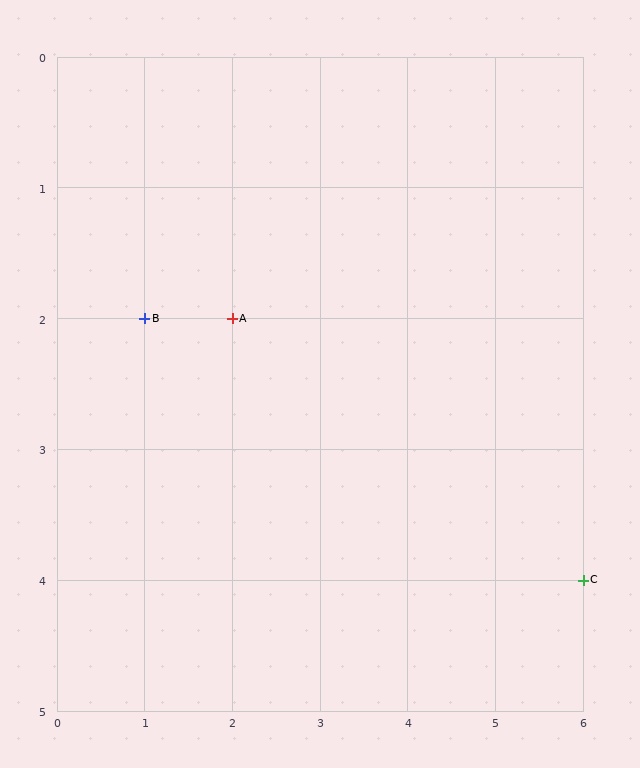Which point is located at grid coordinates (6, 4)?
Point C is at (6, 4).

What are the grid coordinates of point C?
Point C is at grid coordinates (6, 4).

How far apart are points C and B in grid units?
Points C and B are 5 columns and 2 rows apart (about 5.4 grid units diagonally).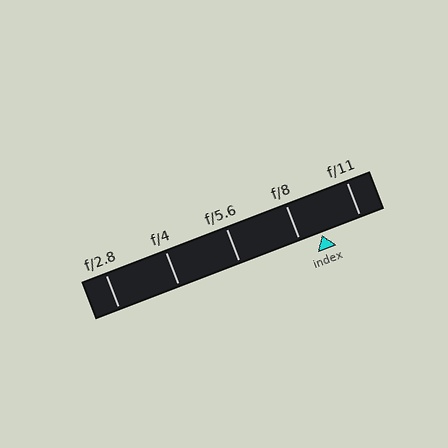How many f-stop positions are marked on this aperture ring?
There are 5 f-stop positions marked.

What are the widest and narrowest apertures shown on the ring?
The widest aperture shown is f/2.8 and the narrowest is f/11.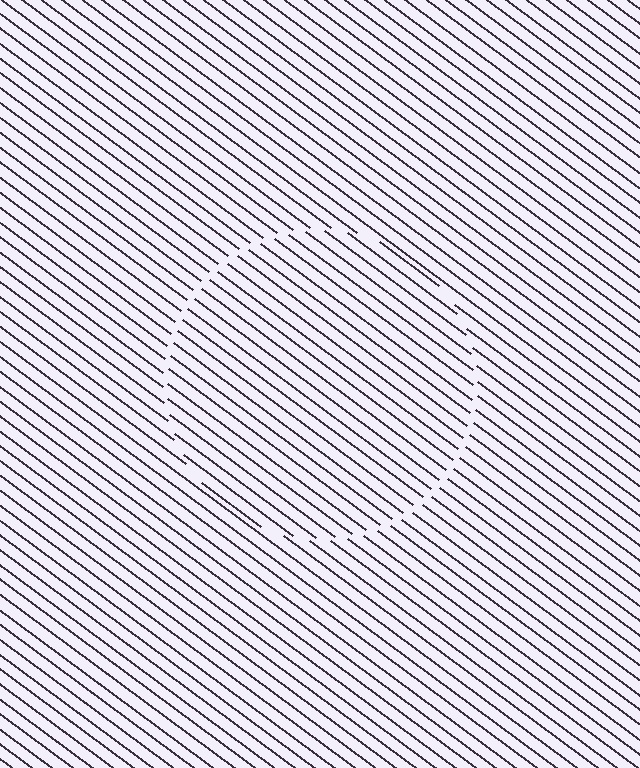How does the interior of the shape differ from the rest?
The interior of the shape contains the same grating, shifted by half a period — the contour is defined by the phase discontinuity where line-ends from the inner and outer gratings abut.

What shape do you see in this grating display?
An illusory circle. The interior of the shape contains the same grating, shifted by half a period — the contour is defined by the phase discontinuity where line-ends from the inner and outer gratings abut.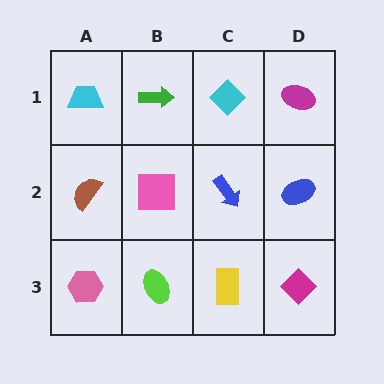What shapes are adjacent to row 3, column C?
A blue arrow (row 2, column C), a lime ellipse (row 3, column B), a magenta diamond (row 3, column D).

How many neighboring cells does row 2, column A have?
3.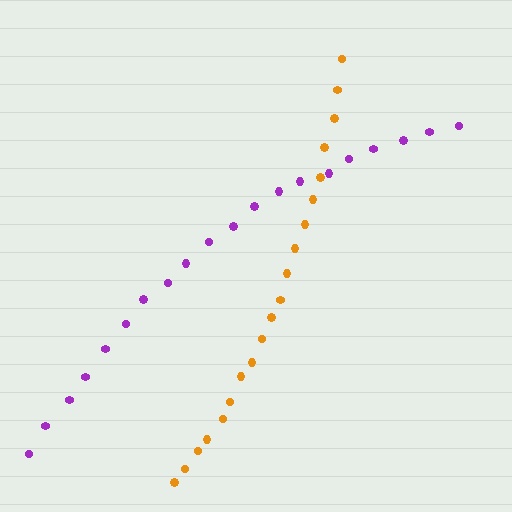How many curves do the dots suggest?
There are 2 distinct paths.